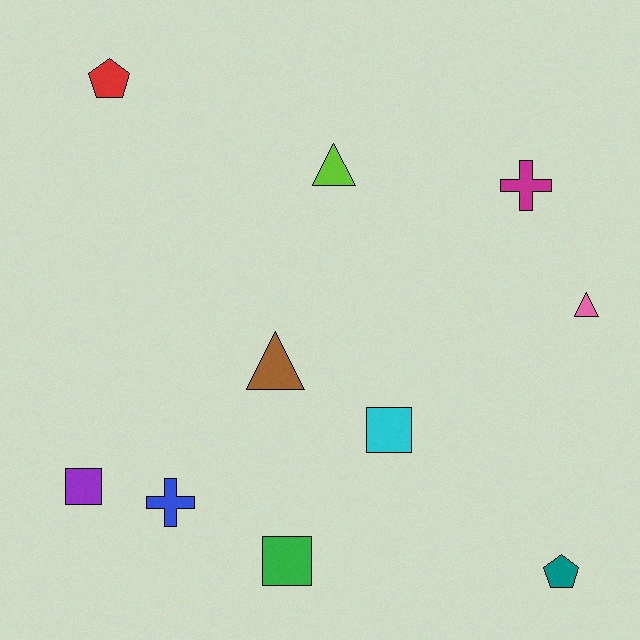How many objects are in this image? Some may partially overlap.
There are 10 objects.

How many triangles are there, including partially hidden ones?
There are 3 triangles.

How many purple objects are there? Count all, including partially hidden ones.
There is 1 purple object.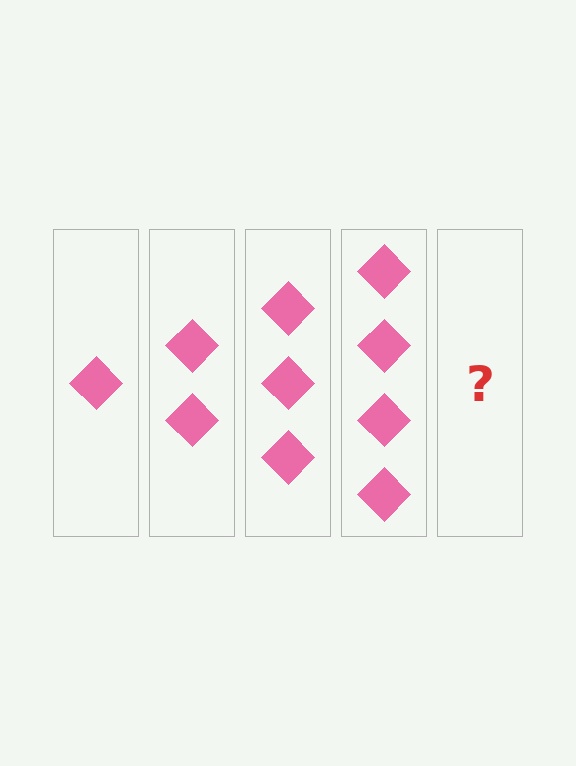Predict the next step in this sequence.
The next step is 5 diamonds.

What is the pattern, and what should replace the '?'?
The pattern is that each step adds one more diamond. The '?' should be 5 diamonds.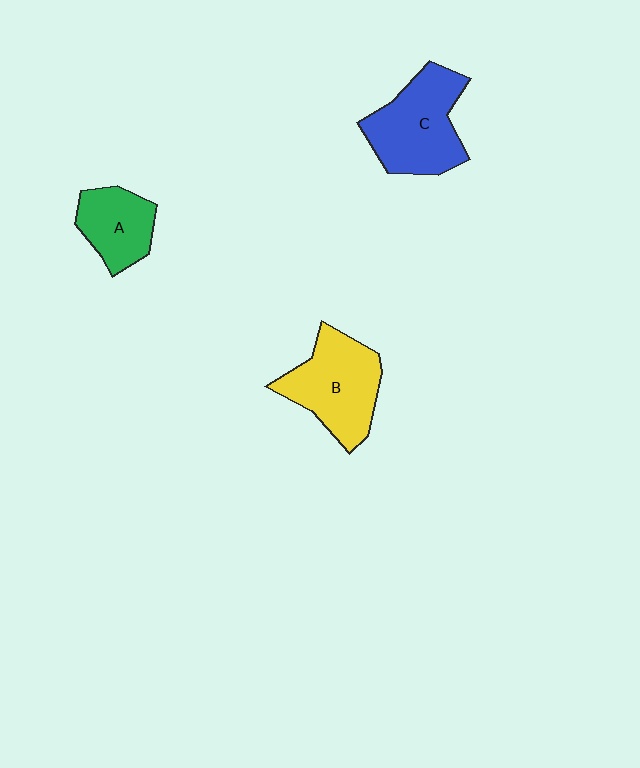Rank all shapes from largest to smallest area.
From largest to smallest: C (blue), B (yellow), A (green).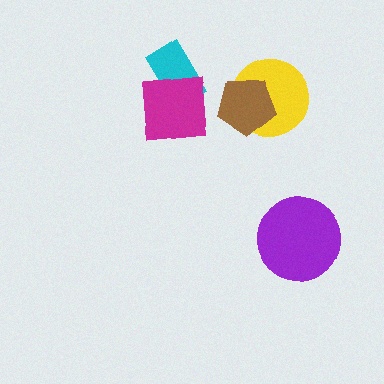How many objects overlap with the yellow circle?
1 object overlaps with the yellow circle.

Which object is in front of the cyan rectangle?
The magenta square is in front of the cyan rectangle.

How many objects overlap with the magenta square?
1 object overlaps with the magenta square.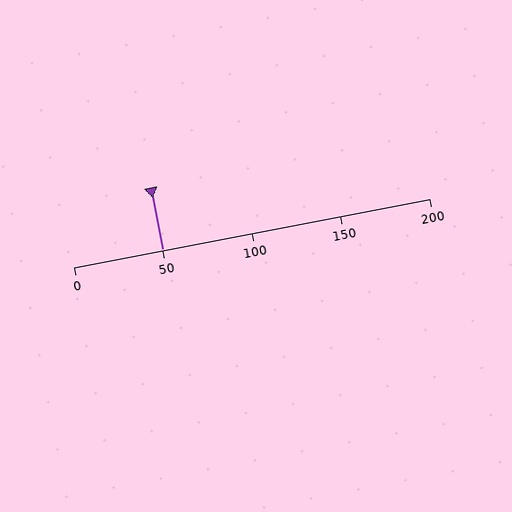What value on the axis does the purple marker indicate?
The marker indicates approximately 50.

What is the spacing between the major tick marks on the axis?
The major ticks are spaced 50 apart.